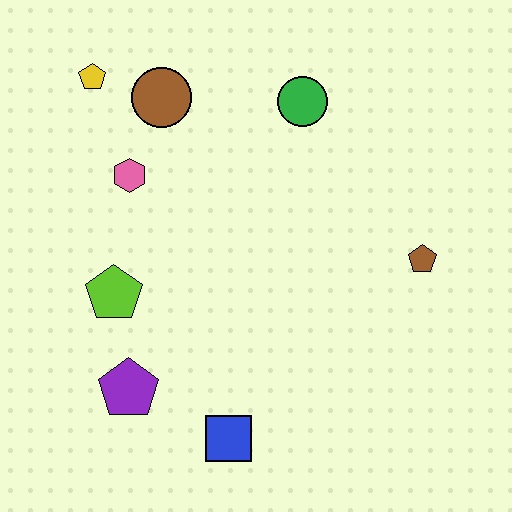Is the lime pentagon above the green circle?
No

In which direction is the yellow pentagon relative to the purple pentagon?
The yellow pentagon is above the purple pentagon.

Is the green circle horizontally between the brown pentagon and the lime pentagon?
Yes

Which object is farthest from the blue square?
The yellow pentagon is farthest from the blue square.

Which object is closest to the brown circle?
The yellow pentagon is closest to the brown circle.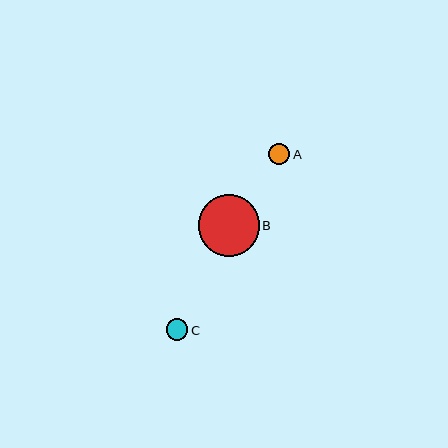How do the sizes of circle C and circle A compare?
Circle C and circle A are approximately the same size.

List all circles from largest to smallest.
From largest to smallest: B, C, A.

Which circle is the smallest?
Circle A is the smallest with a size of approximately 21 pixels.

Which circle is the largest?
Circle B is the largest with a size of approximately 61 pixels.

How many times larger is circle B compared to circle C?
Circle B is approximately 2.8 times the size of circle C.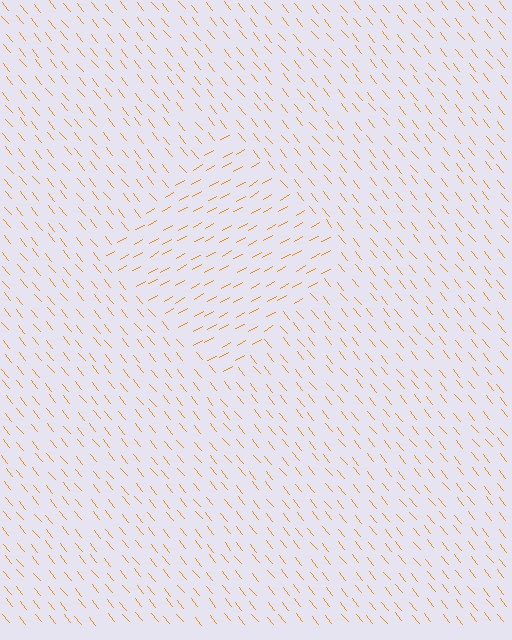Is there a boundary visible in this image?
Yes, there is a texture boundary formed by a change in line orientation.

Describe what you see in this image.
The image is filled with small orange line segments. A diamond region in the image has lines oriented differently from the surrounding lines, creating a visible texture boundary.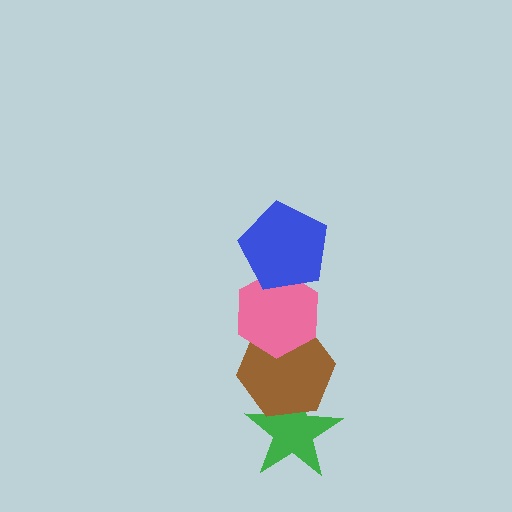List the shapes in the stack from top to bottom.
From top to bottom: the blue pentagon, the pink hexagon, the brown hexagon, the green star.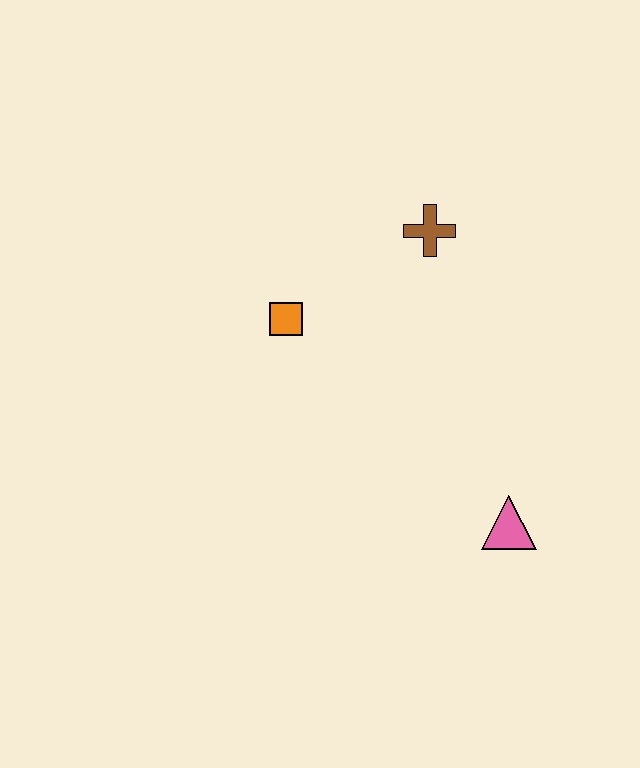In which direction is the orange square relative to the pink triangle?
The orange square is to the left of the pink triangle.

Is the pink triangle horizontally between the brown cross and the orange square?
No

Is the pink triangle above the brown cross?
No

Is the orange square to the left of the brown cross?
Yes